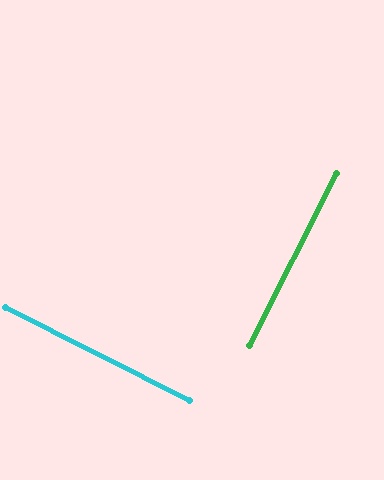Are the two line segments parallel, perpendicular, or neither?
Perpendicular — they meet at approximately 90°.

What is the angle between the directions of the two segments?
Approximately 90 degrees.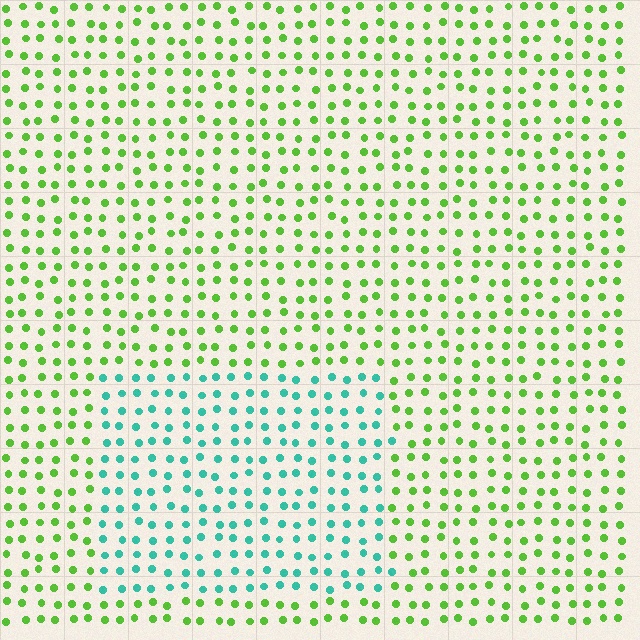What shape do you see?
I see a rectangle.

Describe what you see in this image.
The image is filled with small lime elements in a uniform arrangement. A rectangle-shaped region is visible where the elements are tinted to a slightly different hue, forming a subtle color boundary.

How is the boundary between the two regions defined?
The boundary is defined purely by a slight shift in hue (about 62 degrees). Spacing, size, and orientation are identical on both sides.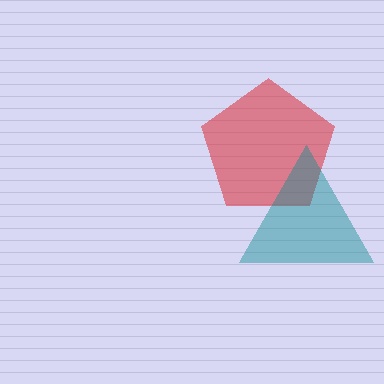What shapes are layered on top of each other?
The layered shapes are: a red pentagon, a teal triangle.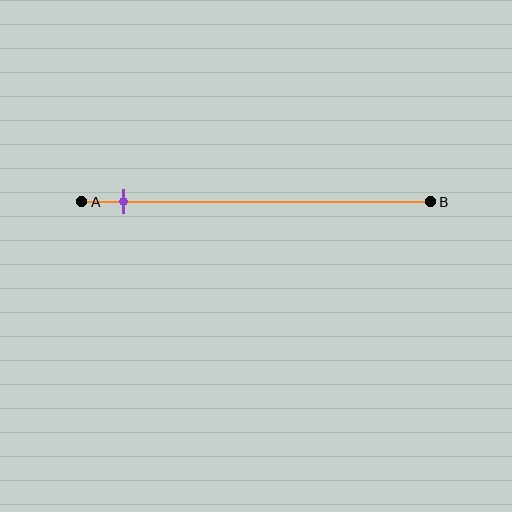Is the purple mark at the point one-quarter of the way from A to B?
No, the mark is at about 10% from A, not at the 25% one-quarter point.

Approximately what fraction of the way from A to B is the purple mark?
The purple mark is approximately 10% of the way from A to B.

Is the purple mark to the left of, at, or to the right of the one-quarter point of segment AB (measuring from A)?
The purple mark is to the left of the one-quarter point of segment AB.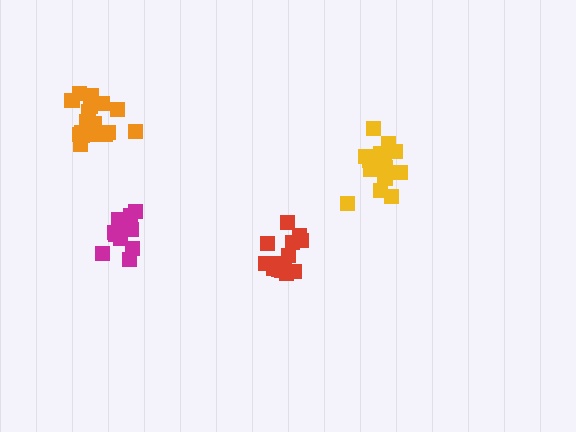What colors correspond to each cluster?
The clusters are colored: red, orange, yellow, magenta.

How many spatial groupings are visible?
There are 4 spatial groupings.